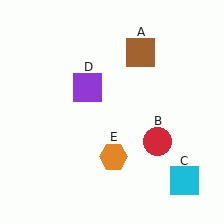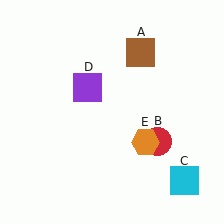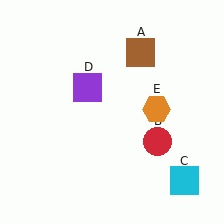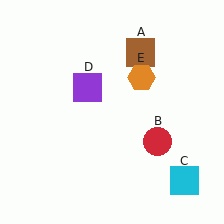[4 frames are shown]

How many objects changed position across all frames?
1 object changed position: orange hexagon (object E).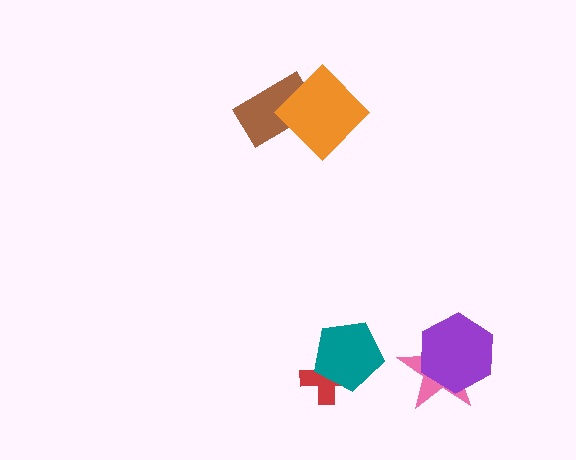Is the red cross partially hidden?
Yes, it is partially covered by another shape.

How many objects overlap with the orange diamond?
1 object overlaps with the orange diamond.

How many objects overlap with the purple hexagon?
1 object overlaps with the purple hexagon.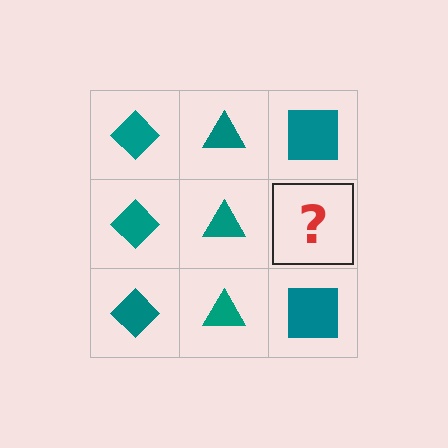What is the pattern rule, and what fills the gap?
The rule is that each column has a consistent shape. The gap should be filled with a teal square.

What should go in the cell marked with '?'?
The missing cell should contain a teal square.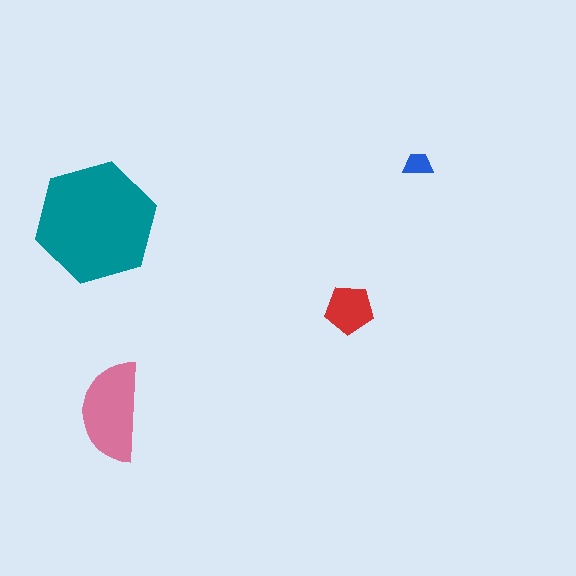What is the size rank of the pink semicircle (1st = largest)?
2nd.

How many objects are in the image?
There are 4 objects in the image.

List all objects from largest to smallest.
The teal hexagon, the pink semicircle, the red pentagon, the blue trapezoid.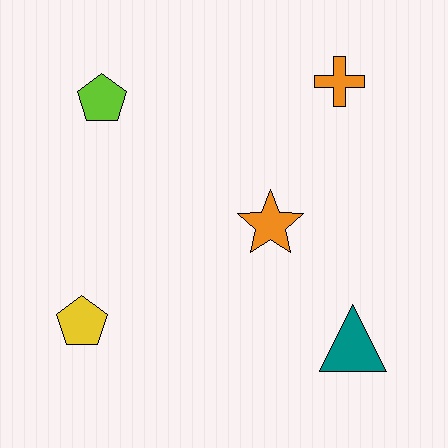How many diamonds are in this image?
There are no diamonds.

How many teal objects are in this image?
There is 1 teal object.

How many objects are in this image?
There are 5 objects.